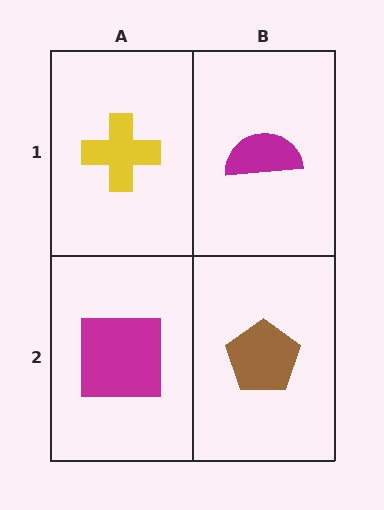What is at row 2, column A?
A magenta square.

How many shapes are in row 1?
2 shapes.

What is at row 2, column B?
A brown pentagon.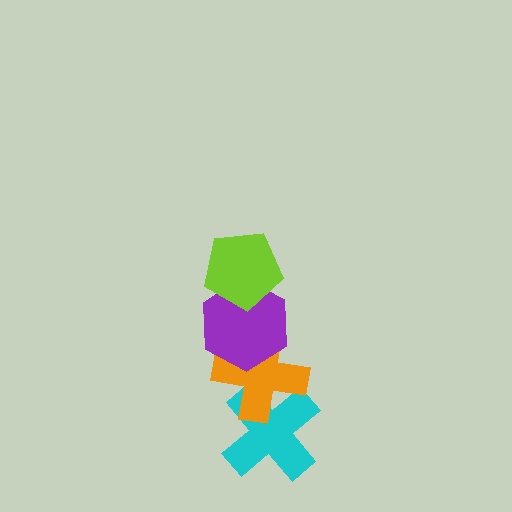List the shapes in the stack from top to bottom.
From top to bottom: the lime pentagon, the purple hexagon, the orange cross, the cyan cross.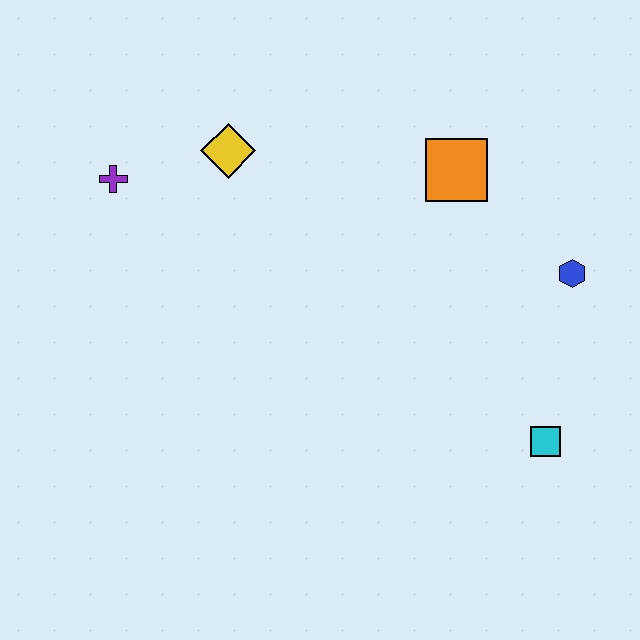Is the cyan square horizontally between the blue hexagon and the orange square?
Yes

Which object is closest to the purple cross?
The yellow diamond is closest to the purple cross.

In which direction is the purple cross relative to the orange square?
The purple cross is to the left of the orange square.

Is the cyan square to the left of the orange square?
No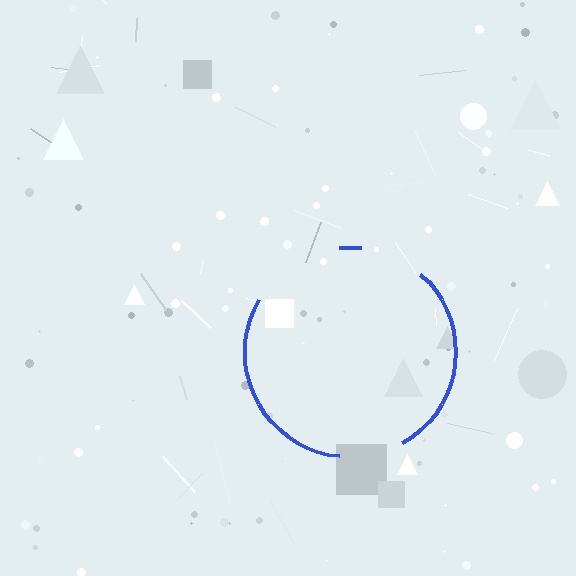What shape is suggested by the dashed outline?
The dashed outline suggests a circle.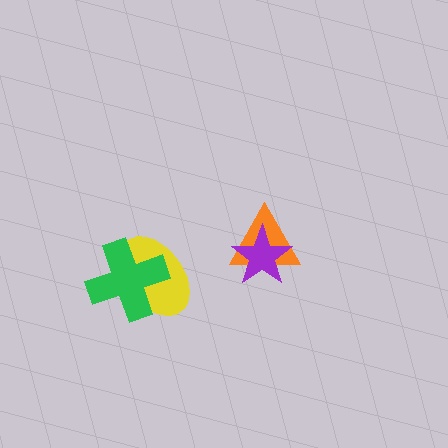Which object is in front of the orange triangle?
The purple star is in front of the orange triangle.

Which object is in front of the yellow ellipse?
The green cross is in front of the yellow ellipse.